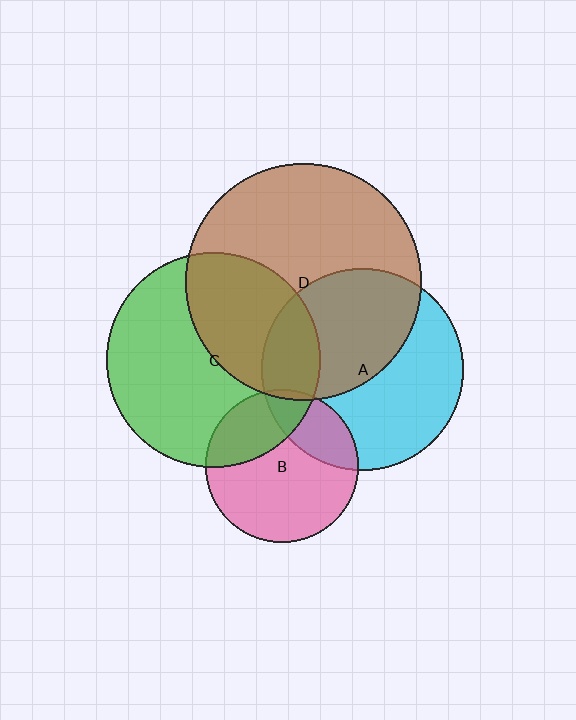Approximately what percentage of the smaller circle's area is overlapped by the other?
Approximately 25%.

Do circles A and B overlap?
Yes.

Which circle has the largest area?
Circle D (brown).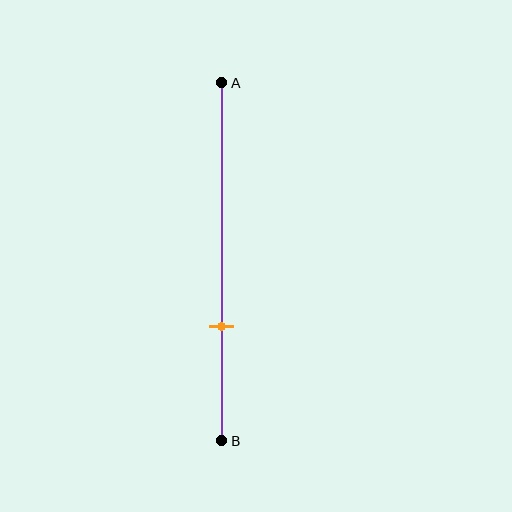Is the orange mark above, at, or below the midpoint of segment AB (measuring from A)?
The orange mark is below the midpoint of segment AB.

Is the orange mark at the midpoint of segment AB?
No, the mark is at about 70% from A, not at the 50% midpoint.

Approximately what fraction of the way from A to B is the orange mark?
The orange mark is approximately 70% of the way from A to B.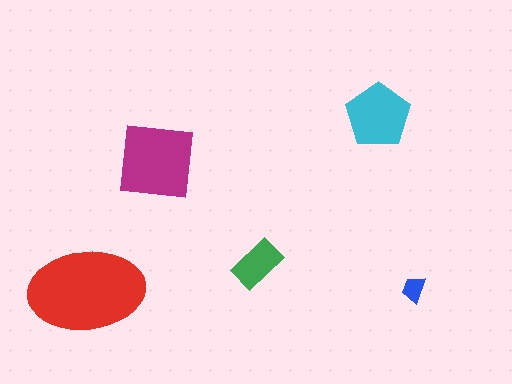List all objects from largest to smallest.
The red ellipse, the magenta square, the cyan pentagon, the green rectangle, the blue trapezoid.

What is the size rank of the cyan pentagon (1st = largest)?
3rd.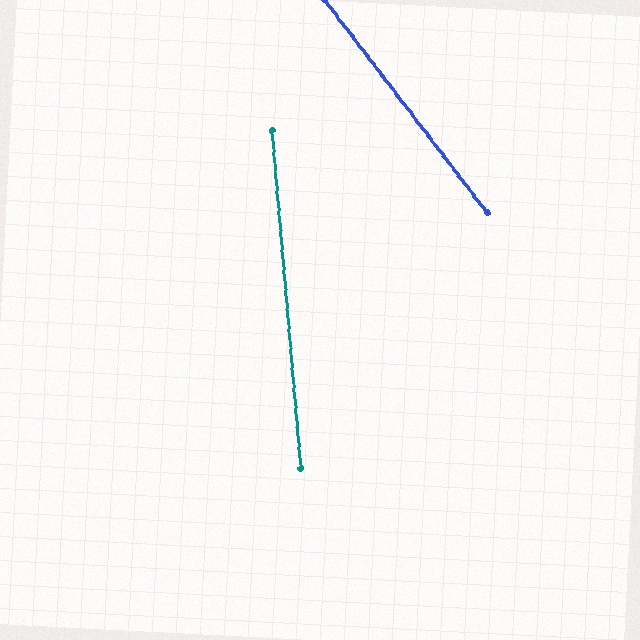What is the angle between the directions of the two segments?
Approximately 32 degrees.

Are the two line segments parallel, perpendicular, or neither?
Neither parallel nor perpendicular — they differ by about 32°.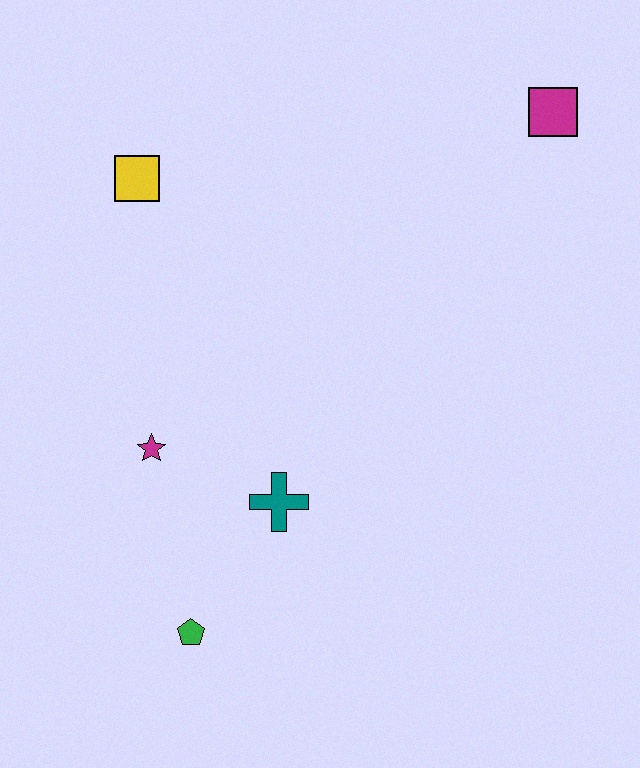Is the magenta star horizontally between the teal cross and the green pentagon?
No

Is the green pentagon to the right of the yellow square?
Yes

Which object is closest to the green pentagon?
The teal cross is closest to the green pentagon.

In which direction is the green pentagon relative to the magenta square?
The green pentagon is below the magenta square.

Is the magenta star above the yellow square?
No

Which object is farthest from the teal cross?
The magenta square is farthest from the teal cross.